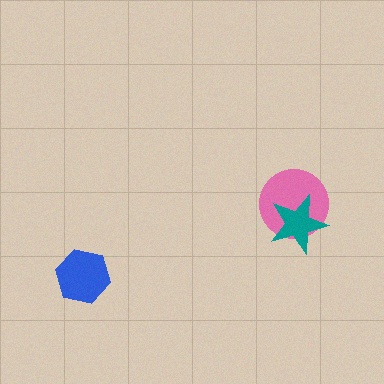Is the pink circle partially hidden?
Yes, it is partially covered by another shape.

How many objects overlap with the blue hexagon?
0 objects overlap with the blue hexagon.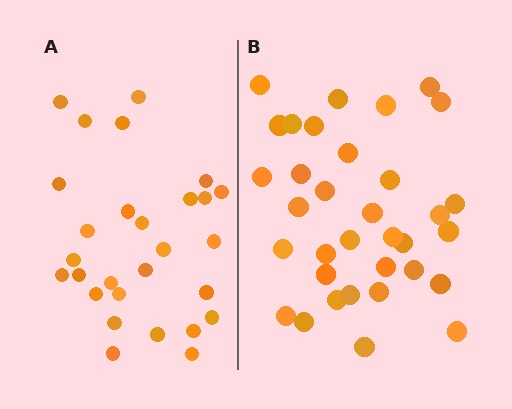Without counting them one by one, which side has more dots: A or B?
Region B (the right region) has more dots.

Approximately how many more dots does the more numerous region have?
Region B has about 6 more dots than region A.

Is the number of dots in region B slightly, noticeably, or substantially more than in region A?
Region B has only slightly more — the two regions are fairly close. The ratio is roughly 1.2 to 1.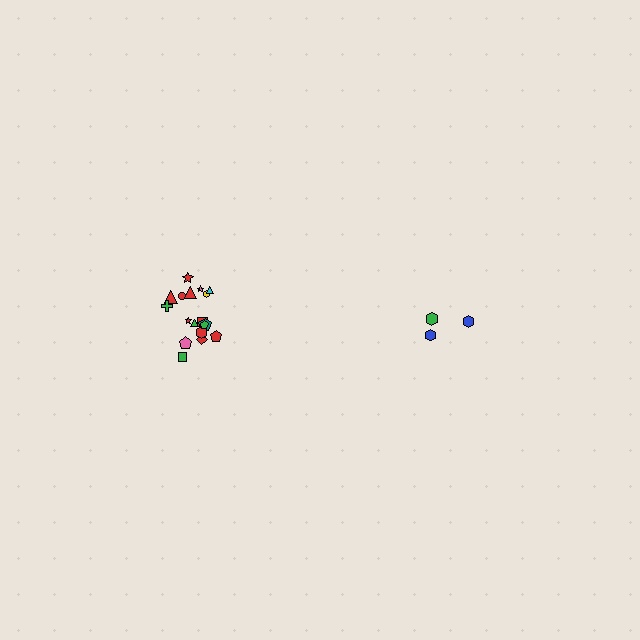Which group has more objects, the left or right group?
The left group.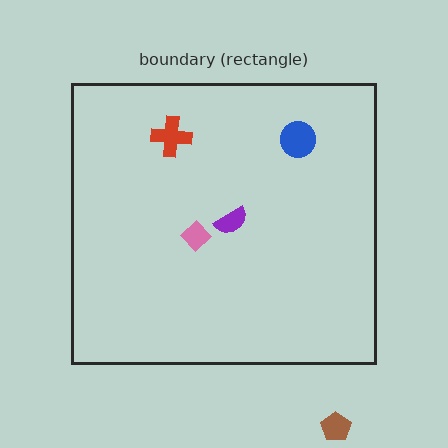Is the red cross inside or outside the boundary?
Inside.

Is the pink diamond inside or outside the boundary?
Inside.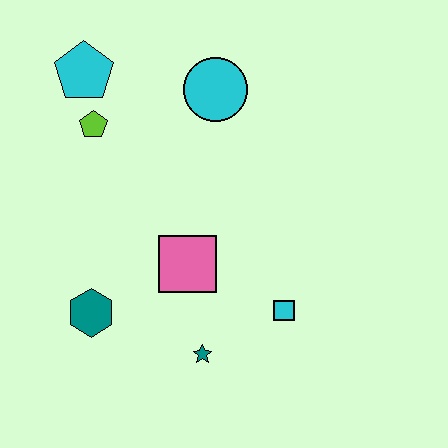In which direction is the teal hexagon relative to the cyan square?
The teal hexagon is to the left of the cyan square.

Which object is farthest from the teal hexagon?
The cyan circle is farthest from the teal hexagon.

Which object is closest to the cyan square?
The teal star is closest to the cyan square.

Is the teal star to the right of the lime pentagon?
Yes